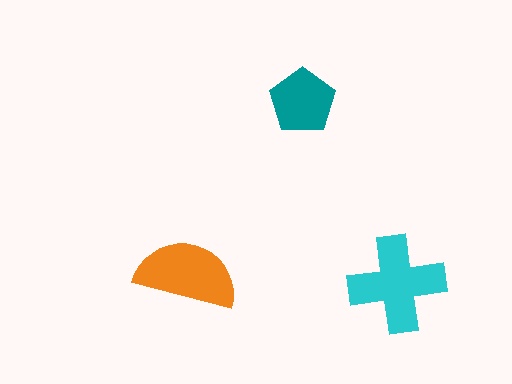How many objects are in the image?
There are 3 objects in the image.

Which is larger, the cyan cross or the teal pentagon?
The cyan cross.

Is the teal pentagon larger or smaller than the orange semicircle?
Smaller.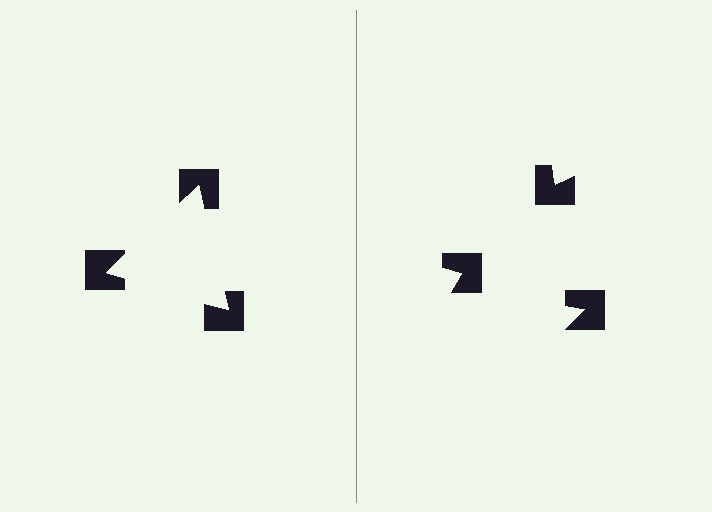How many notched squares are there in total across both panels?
6 — 3 on each side.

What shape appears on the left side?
An illusory triangle.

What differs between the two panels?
The notched squares are positioned identically on both sides; only the wedge orientations differ. On the left they align to a triangle; on the right they are misaligned.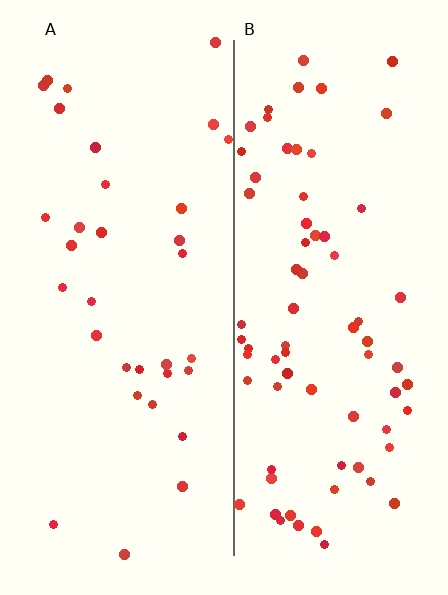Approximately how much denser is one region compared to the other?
Approximately 2.2× — region B over region A.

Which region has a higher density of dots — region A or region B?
B (the right).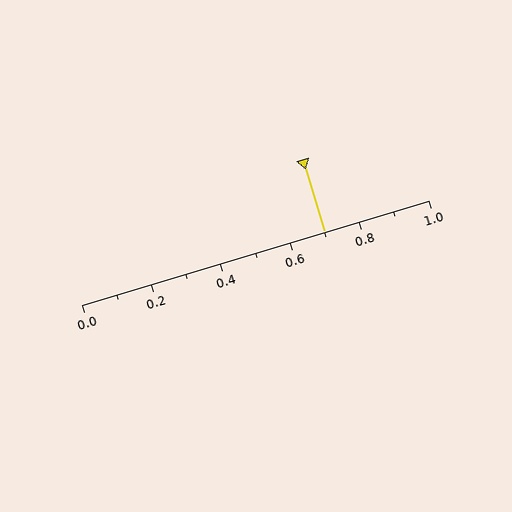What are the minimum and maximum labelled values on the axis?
The axis runs from 0.0 to 1.0.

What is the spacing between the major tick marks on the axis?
The major ticks are spaced 0.2 apart.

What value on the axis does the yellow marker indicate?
The marker indicates approximately 0.7.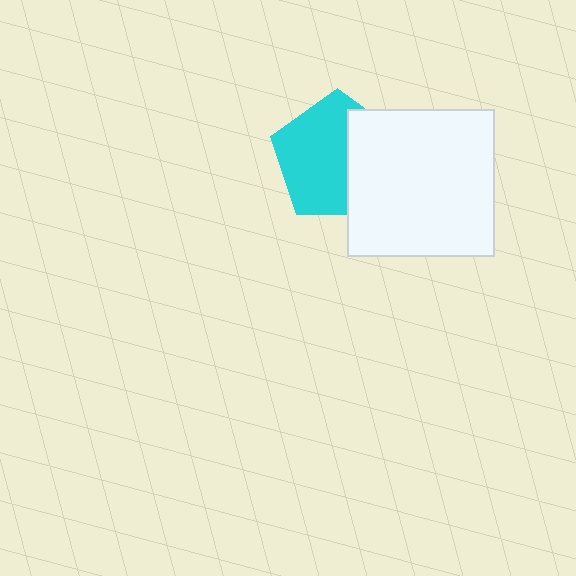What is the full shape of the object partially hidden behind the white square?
The partially hidden object is a cyan pentagon.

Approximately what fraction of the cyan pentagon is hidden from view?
Roughly 38% of the cyan pentagon is hidden behind the white square.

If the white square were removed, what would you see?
You would see the complete cyan pentagon.